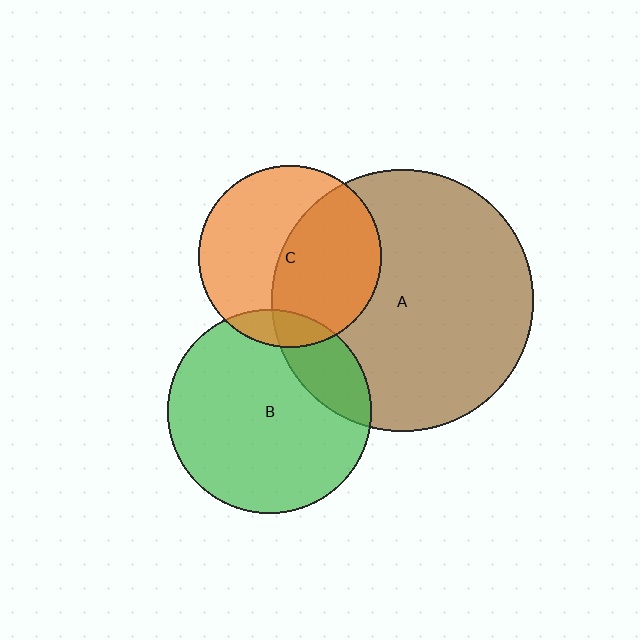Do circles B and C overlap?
Yes.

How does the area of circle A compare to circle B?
Approximately 1.7 times.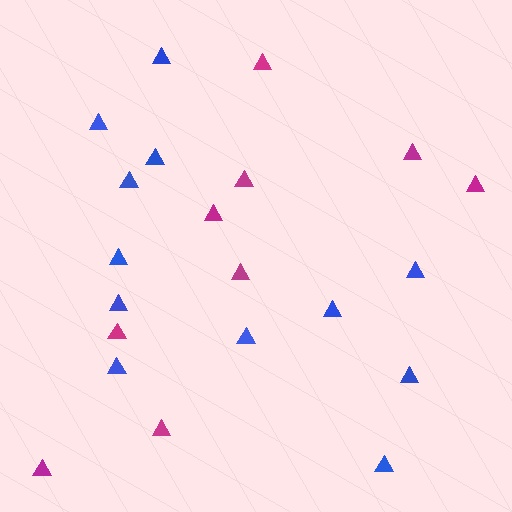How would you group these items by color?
There are 2 groups: one group of blue triangles (12) and one group of magenta triangles (9).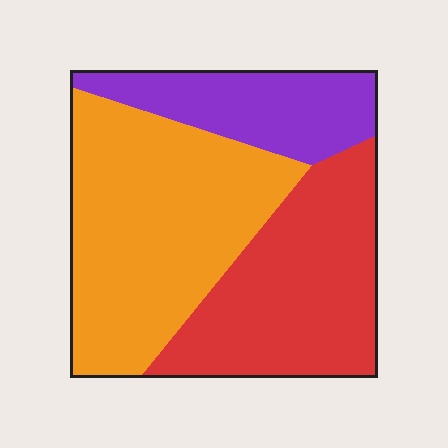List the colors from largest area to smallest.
From largest to smallest: orange, red, purple.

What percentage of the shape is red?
Red takes up about one third (1/3) of the shape.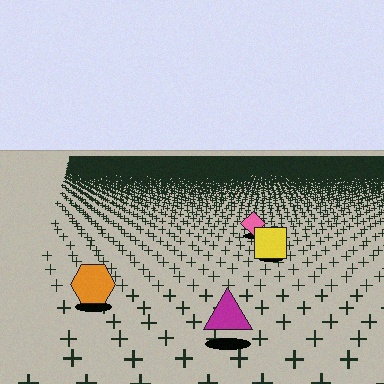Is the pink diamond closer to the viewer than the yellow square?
No. The yellow square is closer — you can tell from the texture gradient: the ground texture is coarser near it.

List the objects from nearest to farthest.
From nearest to farthest: the magenta triangle, the orange hexagon, the yellow square, the pink diamond.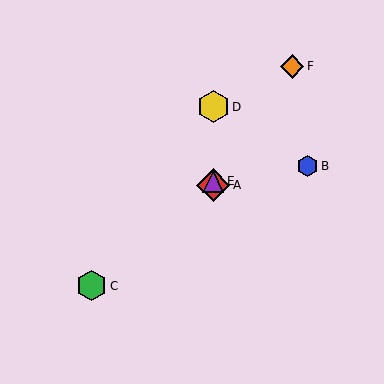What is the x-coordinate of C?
Object C is at x≈92.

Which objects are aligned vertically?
Objects A, D, E are aligned vertically.